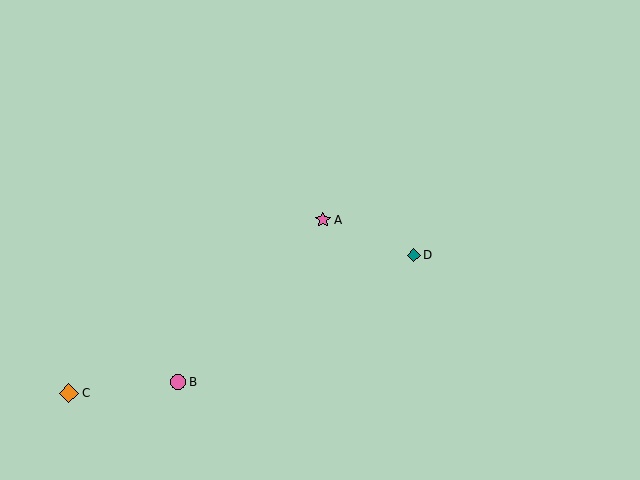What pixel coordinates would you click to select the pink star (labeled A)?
Click at (323, 220) to select the pink star A.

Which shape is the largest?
The orange diamond (labeled C) is the largest.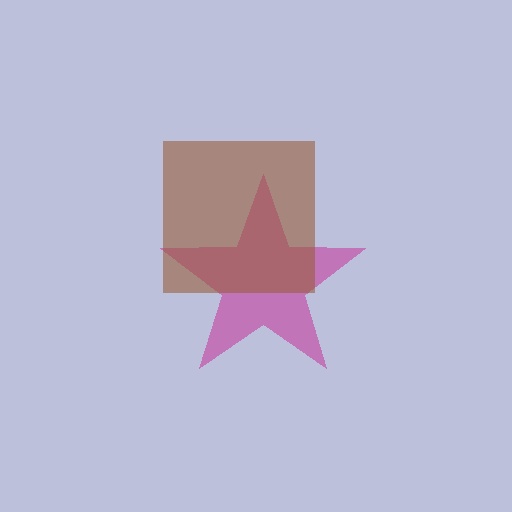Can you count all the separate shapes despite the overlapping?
Yes, there are 2 separate shapes.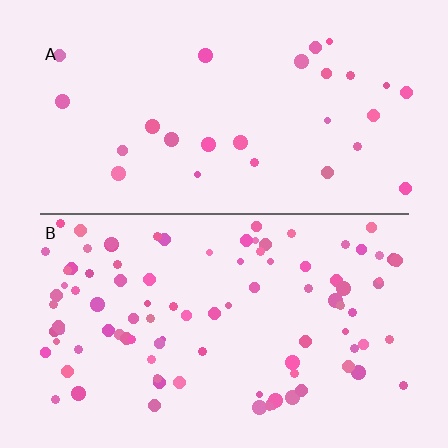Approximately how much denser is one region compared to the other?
Approximately 3.5× — region B over region A.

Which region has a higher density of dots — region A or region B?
B (the bottom).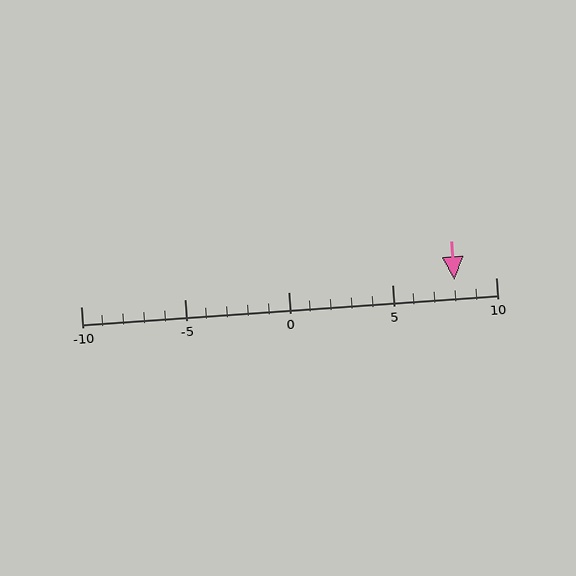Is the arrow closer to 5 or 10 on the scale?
The arrow is closer to 10.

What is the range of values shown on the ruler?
The ruler shows values from -10 to 10.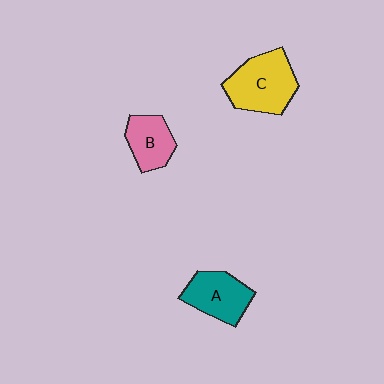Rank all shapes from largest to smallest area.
From largest to smallest: C (yellow), A (teal), B (pink).